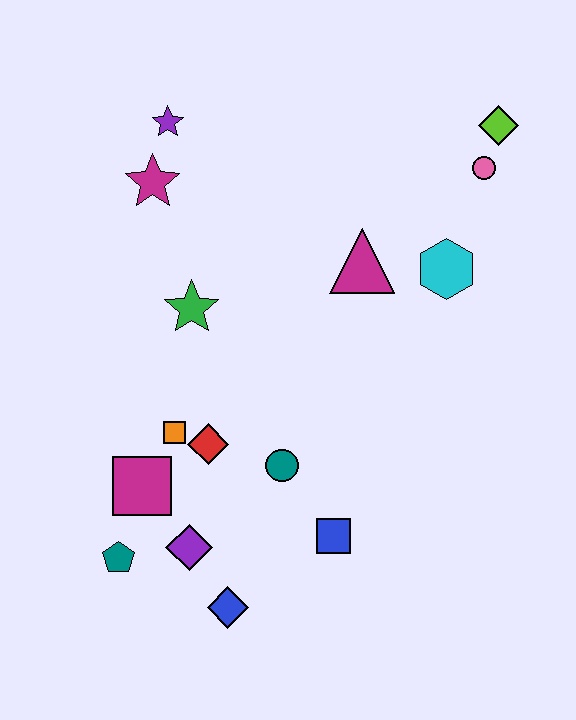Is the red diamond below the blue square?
No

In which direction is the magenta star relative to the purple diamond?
The magenta star is above the purple diamond.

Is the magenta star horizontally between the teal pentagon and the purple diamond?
Yes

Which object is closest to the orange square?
The red diamond is closest to the orange square.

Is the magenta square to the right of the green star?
No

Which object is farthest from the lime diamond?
The teal pentagon is farthest from the lime diamond.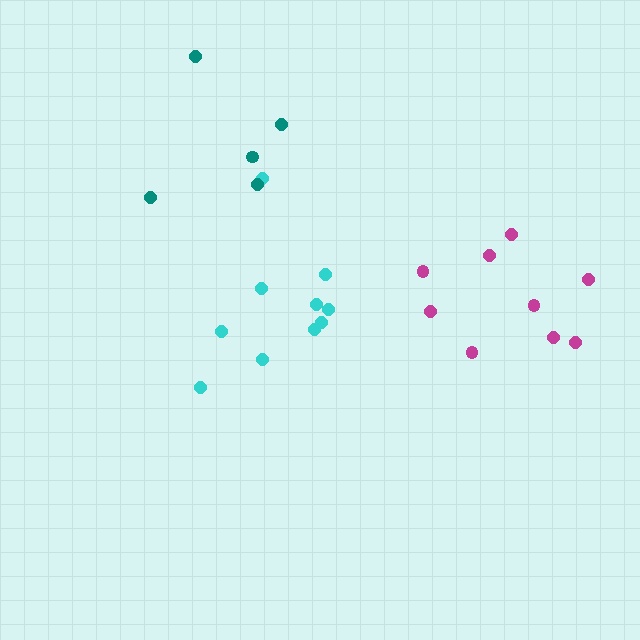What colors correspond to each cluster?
The clusters are colored: cyan, magenta, teal.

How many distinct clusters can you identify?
There are 3 distinct clusters.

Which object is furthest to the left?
The teal cluster is leftmost.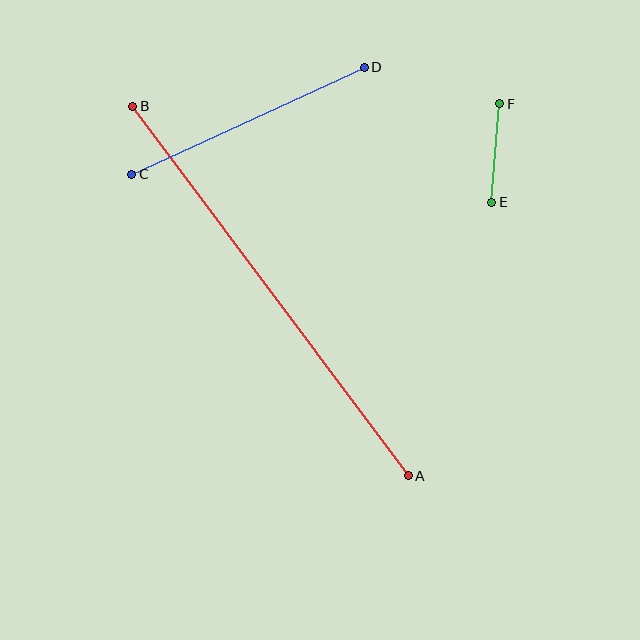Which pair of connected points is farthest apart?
Points A and B are farthest apart.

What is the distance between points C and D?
The distance is approximately 256 pixels.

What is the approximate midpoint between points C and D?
The midpoint is at approximately (248, 121) pixels.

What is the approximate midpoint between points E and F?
The midpoint is at approximately (496, 153) pixels.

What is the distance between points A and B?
The distance is approximately 461 pixels.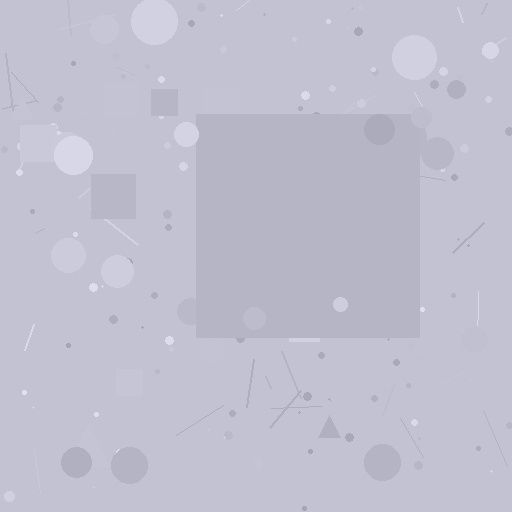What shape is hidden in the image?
A square is hidden in the image.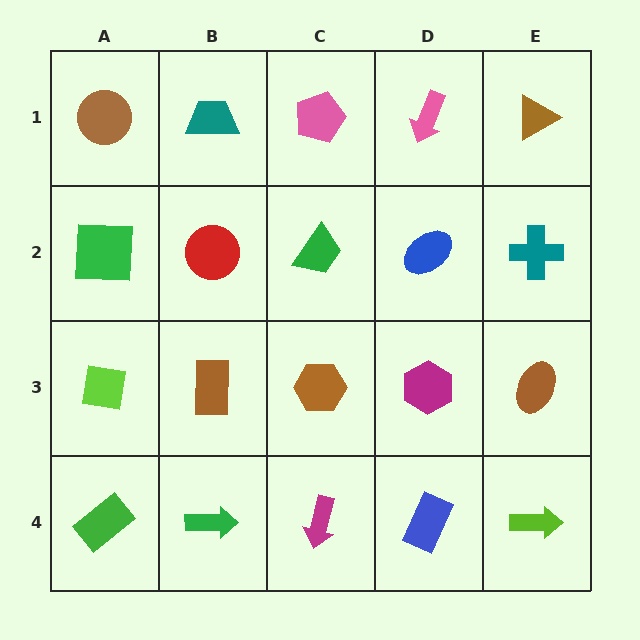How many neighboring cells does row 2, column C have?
4.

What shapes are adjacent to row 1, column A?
A green square (row 2, column A), a teal trapezoid (row 1, column B).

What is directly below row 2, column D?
A magenta hexagon.